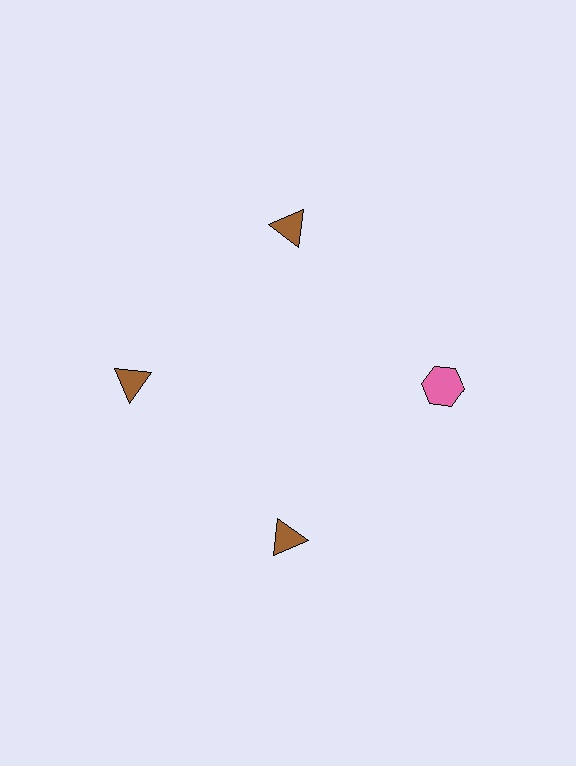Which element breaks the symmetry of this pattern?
The pink hexagon at roughly the 3 o'clock position breaks the symmetry. All other shapes are brown triangles.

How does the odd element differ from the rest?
It differs in both color (pink instead of brown) and shape (hexagon instead of triangle).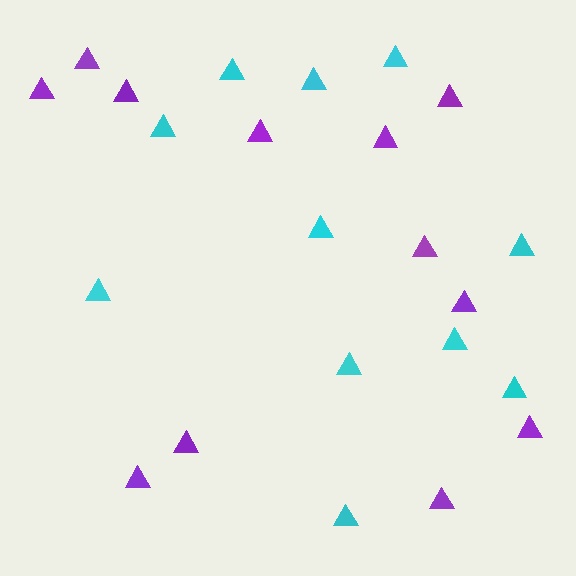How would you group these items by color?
There are 2 groups: one group of purple triangles (12) and one group of cyan triangles (11).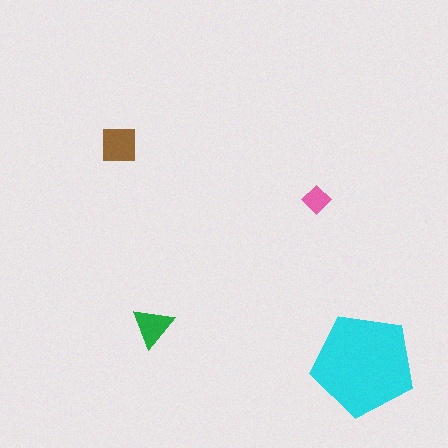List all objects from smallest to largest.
The pink diamond, the green triangle, the brown square, the cyan pentagon.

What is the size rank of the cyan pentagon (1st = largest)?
1st.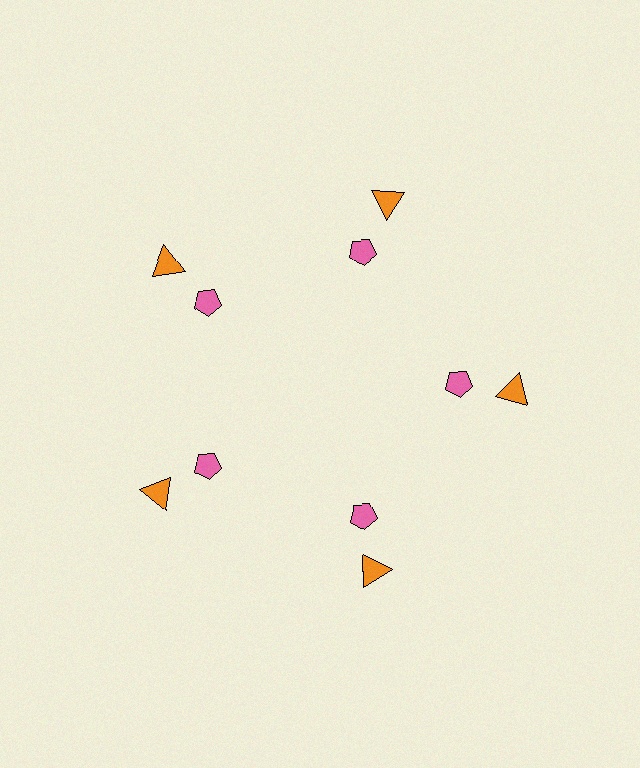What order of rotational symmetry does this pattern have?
This pattern has 5-fold rotational symmetry.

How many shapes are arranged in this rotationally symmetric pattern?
There are 10 shapes, arranged in 5 groups of 2.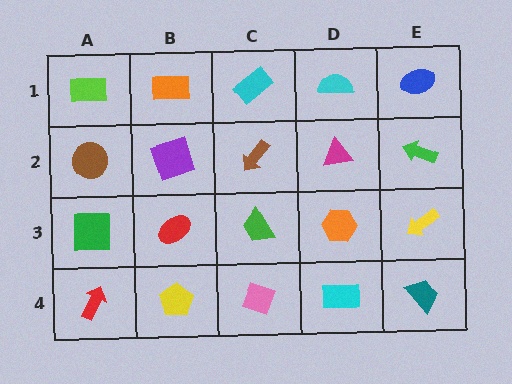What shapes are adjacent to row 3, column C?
A brown arrow (row 2, column C), a pink diamond (row 4, column C), a red ellipse (row 3, column B), an orange hexagon (row 3, column D).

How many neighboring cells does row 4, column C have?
3.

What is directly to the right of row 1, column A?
An orange rectangle.